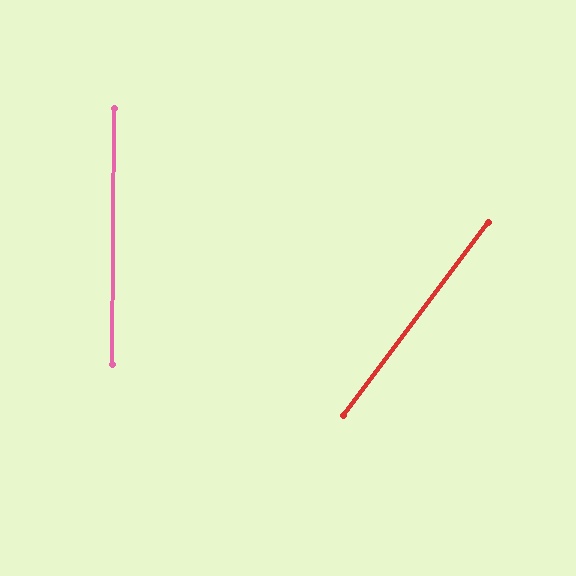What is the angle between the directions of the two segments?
Approximately 37 degrees.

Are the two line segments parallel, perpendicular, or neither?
Neither parallel nor perpendicular — they differ by about 37°.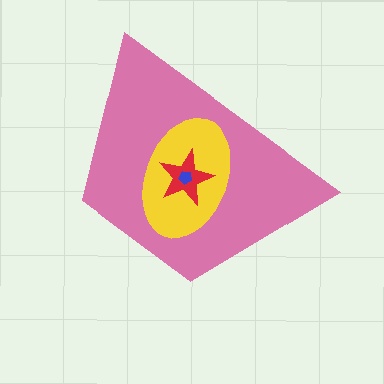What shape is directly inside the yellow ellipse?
The red star.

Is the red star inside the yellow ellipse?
Yes.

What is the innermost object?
The blue pentagon.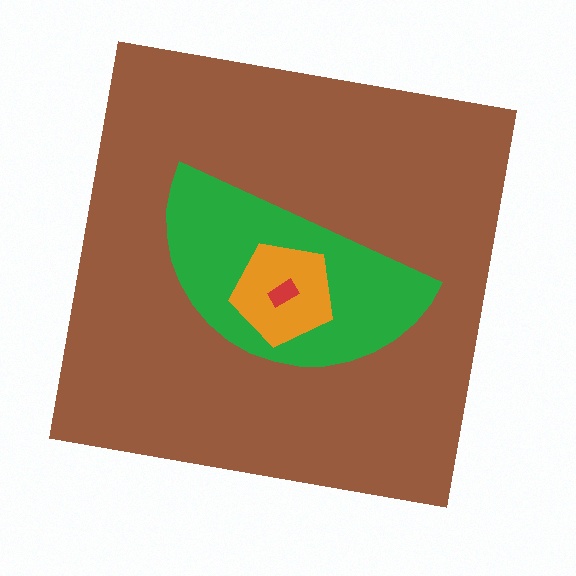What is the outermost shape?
The brown square.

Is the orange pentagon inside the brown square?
Yes.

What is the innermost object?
The red rectangle.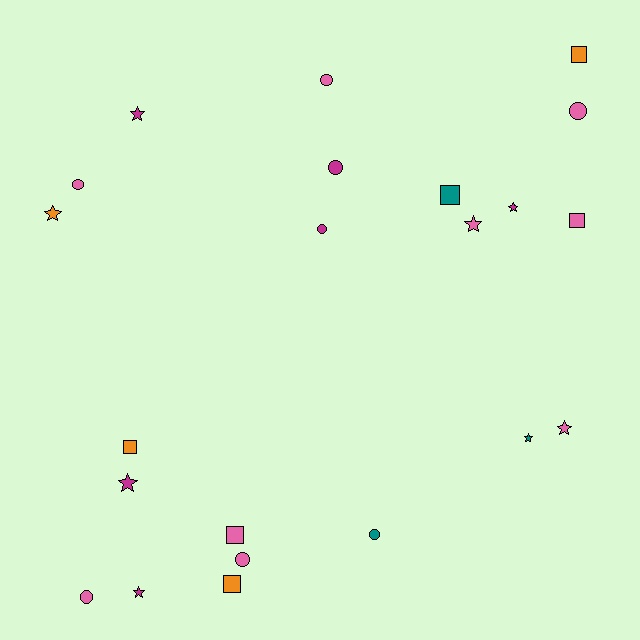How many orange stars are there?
There is 1 orange star.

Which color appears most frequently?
Pink, with 9 objects.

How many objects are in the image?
There are 22 objects.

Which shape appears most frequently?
Circle, with 8 objects.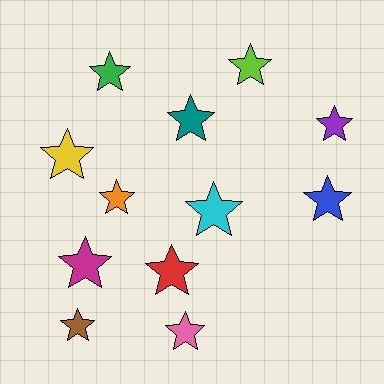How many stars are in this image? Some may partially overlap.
There are 12 stars.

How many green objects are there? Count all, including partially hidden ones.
There is 1 green object.